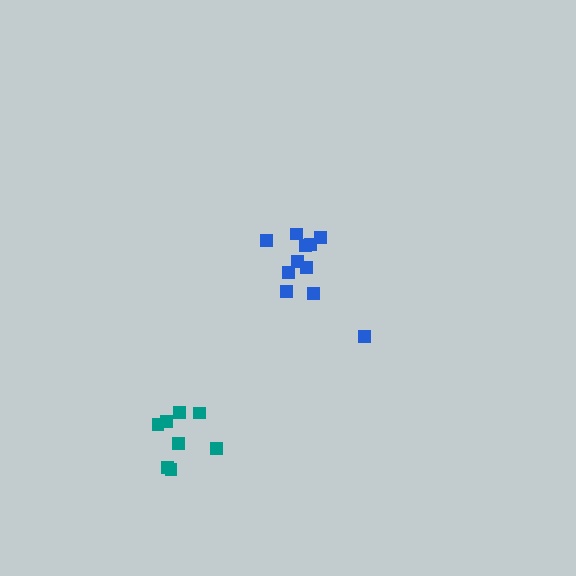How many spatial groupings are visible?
There are 2 spatial groupings.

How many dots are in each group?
Group 1: 8 dots, Group 2: 11 dots (19 total).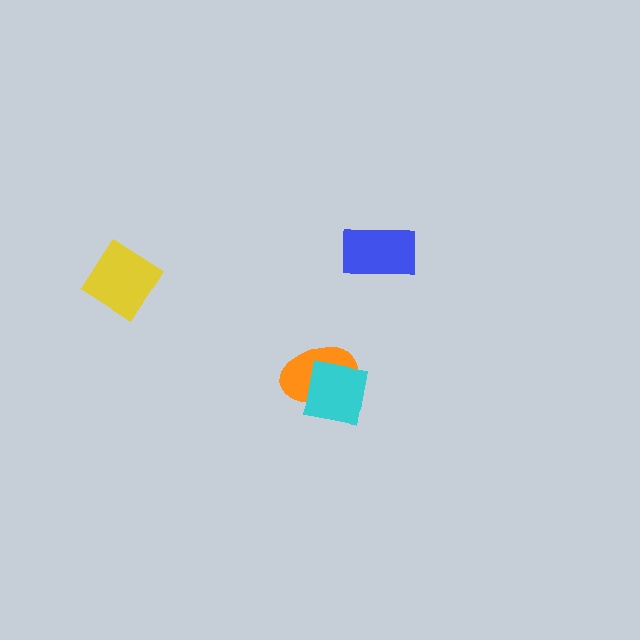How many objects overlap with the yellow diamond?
0 objects overlap with the yellow diamond.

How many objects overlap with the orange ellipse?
1 object overlaps with the orange ellipse.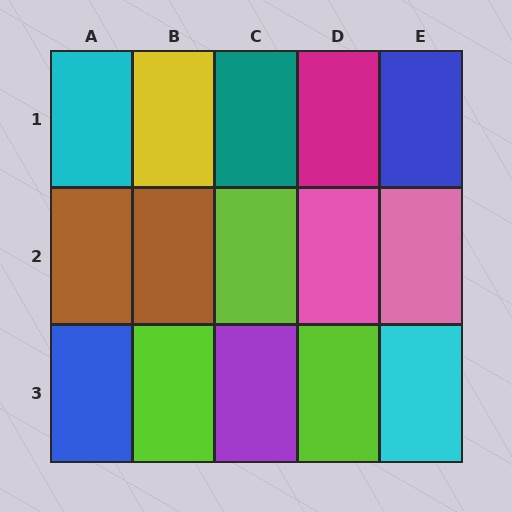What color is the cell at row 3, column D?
Lime.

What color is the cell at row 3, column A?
Blue.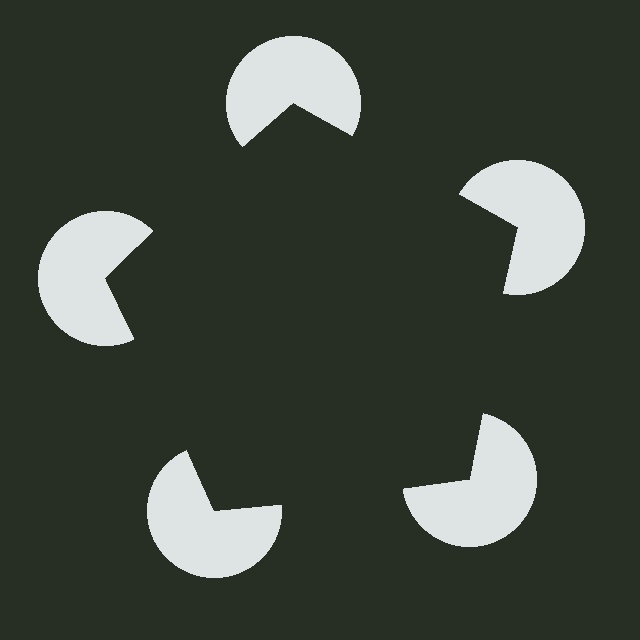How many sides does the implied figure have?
5 sides.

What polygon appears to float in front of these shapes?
An illusory pentagon — its edges are inferred from the aligned wedge cuts in the pac-man discs, not physically drawn.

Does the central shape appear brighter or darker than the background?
It typically appears slightly darker than the background, even though no actual brightness change is drawn.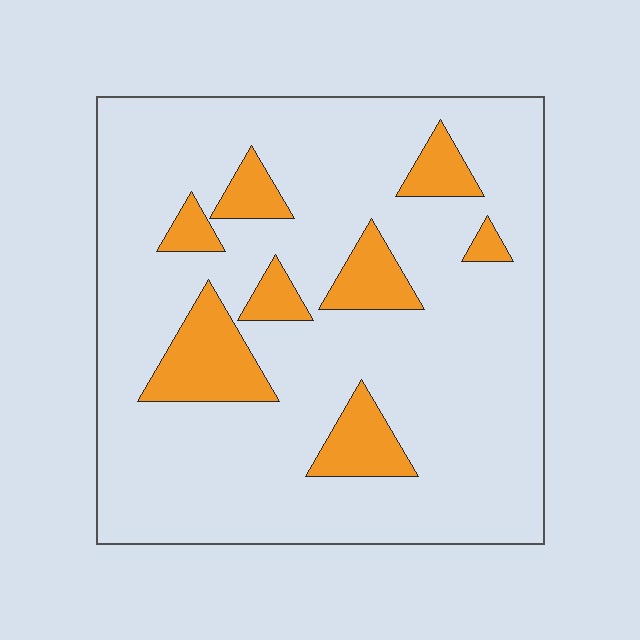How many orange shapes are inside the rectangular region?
8.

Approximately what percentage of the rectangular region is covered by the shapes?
Approximately 15%.